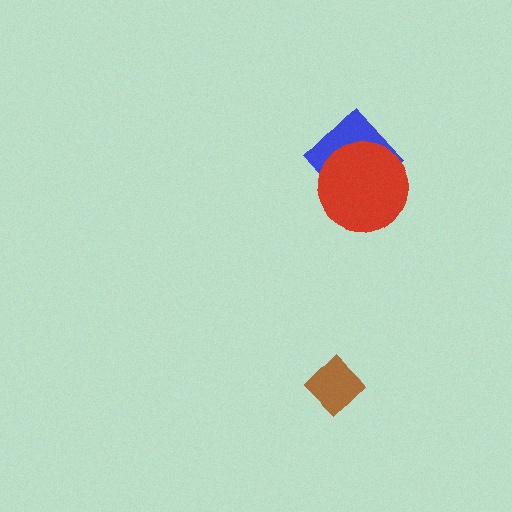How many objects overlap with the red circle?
1 object overlaps with the red circle.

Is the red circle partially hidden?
No, no other shape covers it.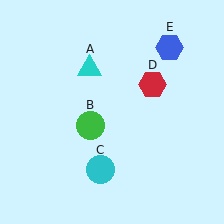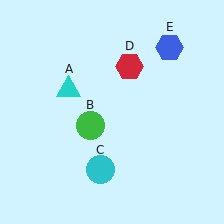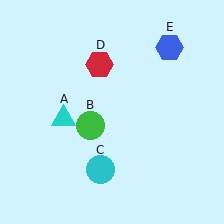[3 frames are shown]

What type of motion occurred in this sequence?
The cyan triangle (object A), red hexagon (object D) rotated counterclockwise around the center of the scene.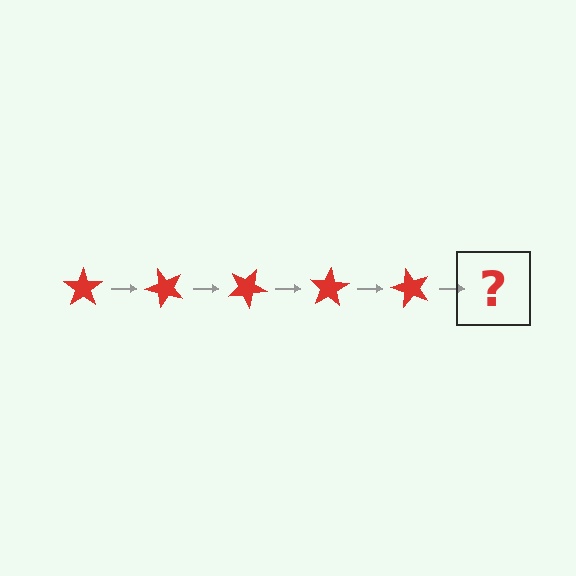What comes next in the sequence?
The next element should be a red star rotated 250 degrees.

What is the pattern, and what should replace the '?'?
The pattern is that the star rotates 50 degrees each step. The '?' should be a red star rotated 250 degrees.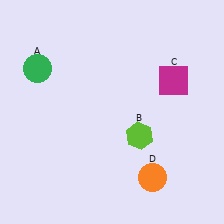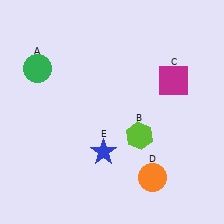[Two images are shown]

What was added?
A blue star (E) was added in Image 2.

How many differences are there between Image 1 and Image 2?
There is 1 difference between the two images.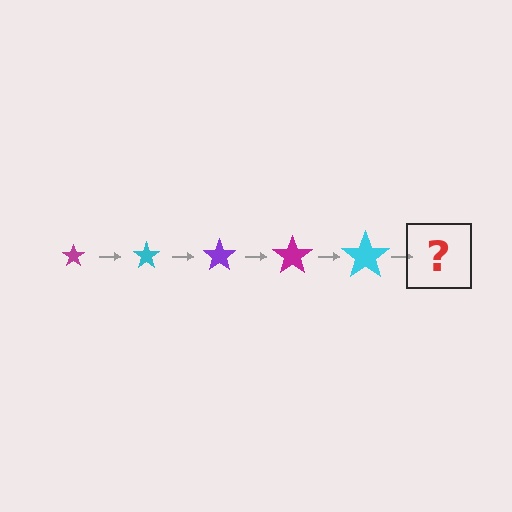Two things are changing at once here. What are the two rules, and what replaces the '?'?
The two rules are that the star grows larger each step and the color cycles through magenta, cyan, and purple. The '?' should be a purple star, larger than the previous one.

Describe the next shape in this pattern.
It should be a purple star, larger than the previous one.